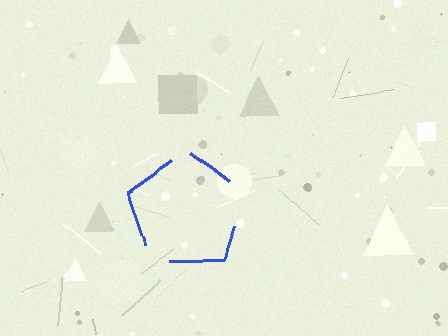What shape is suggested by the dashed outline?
The dashed outline suggests a pentagon.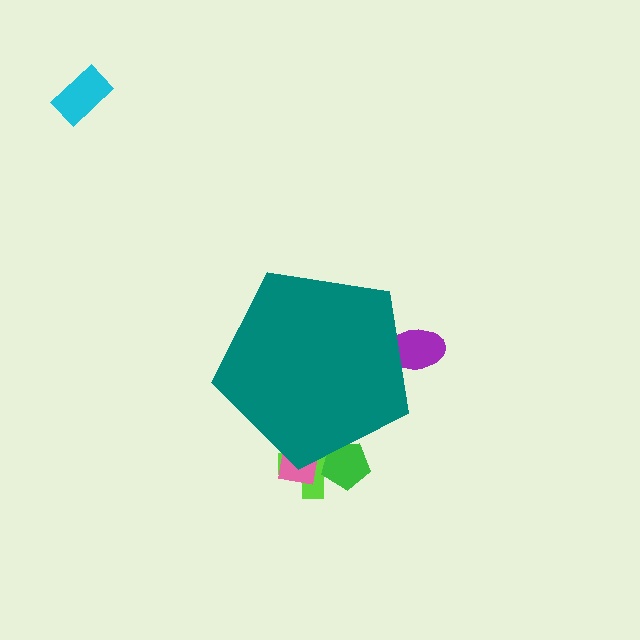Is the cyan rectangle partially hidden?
No, the cyan rectangle is fully visible.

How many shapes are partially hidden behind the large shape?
4 shapes are partially hidden.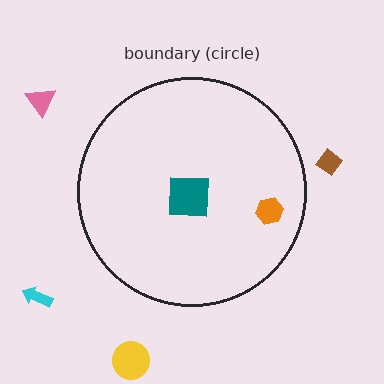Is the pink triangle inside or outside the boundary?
Outside.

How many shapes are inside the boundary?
2 inside, 4 outside.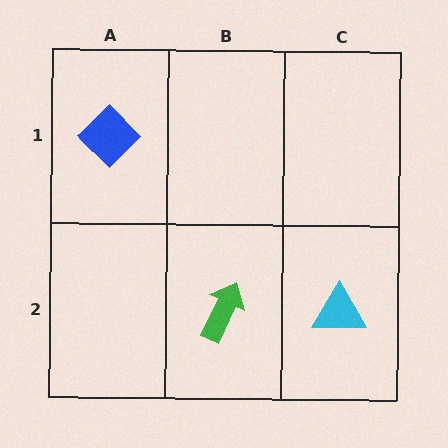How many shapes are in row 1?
1 shape.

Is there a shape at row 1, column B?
No, that cell is empty.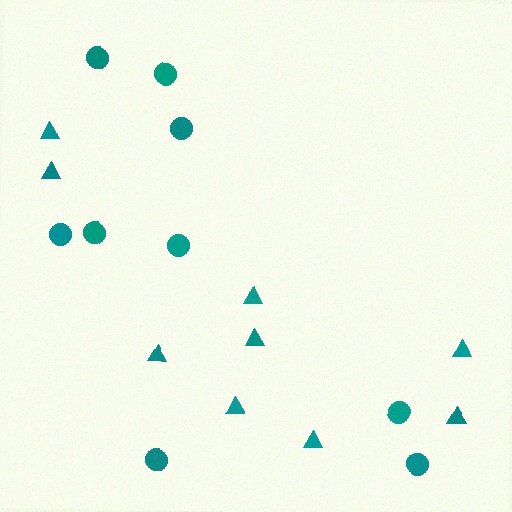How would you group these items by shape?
There are 2 groups: one group of triangles (9) and one group of circles (9).